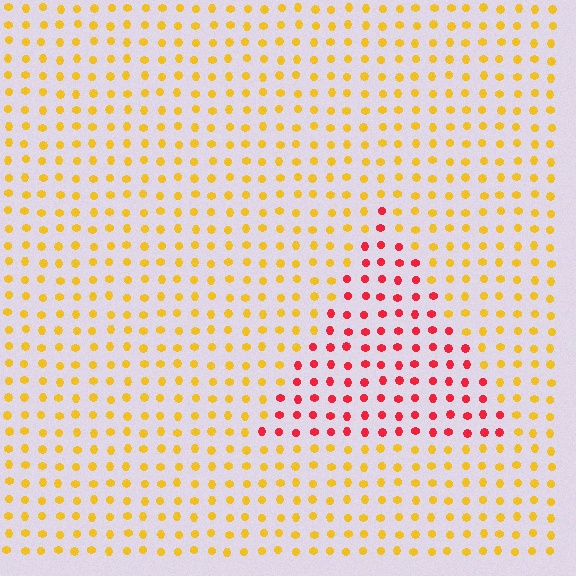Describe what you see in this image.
The image is filled with small yellow elements in a uniform arrangement. A triangle-shaped region is visible where the elements are tinted to a slightly different hue, forming a subtle color boundary.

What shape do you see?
I see a triangle.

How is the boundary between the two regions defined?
The boundary is defined purely by a slight shift in hue (about 54 degrees). Spacing, size, and orientation are identical on both sides.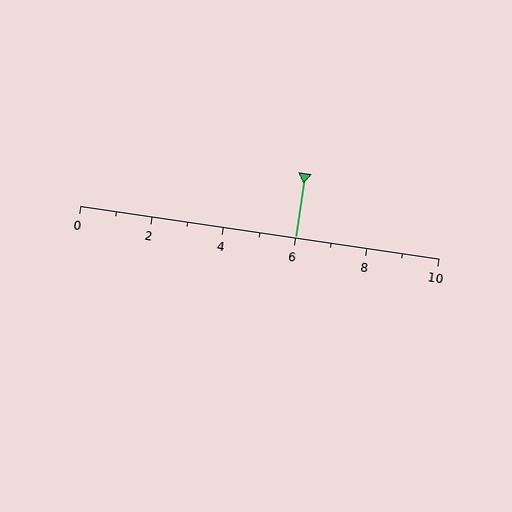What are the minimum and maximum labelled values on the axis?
The axis runs from 0 to 10.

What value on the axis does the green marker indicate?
The marker indicates approximately 6.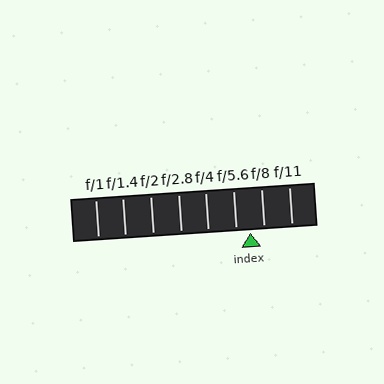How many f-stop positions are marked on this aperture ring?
There are 8 f-stop positions marked.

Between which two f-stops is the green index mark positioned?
The index mark is between f/5.6 and f/8.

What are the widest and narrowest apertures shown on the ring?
The widest aperture shown is f/1 and the narrowest is f/11.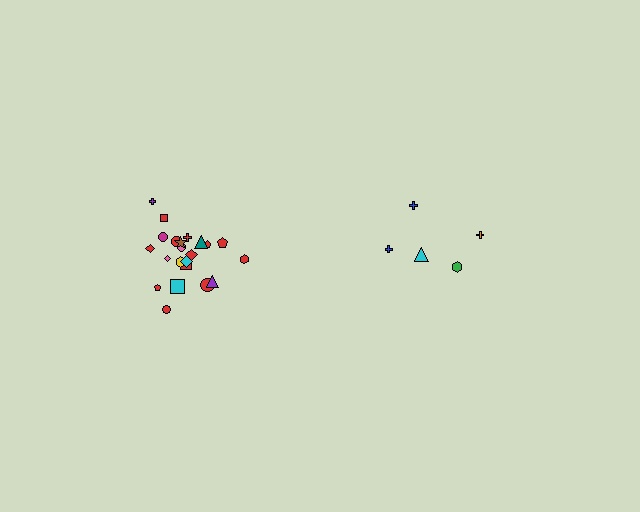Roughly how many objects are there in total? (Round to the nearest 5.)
Roughly 25 objects in total.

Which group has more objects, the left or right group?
The left group.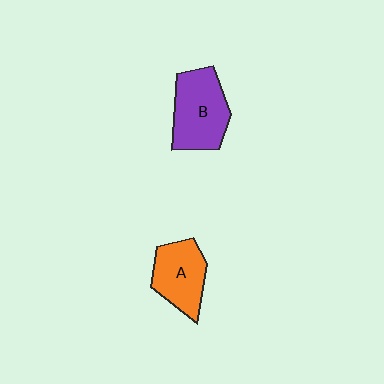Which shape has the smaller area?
Shape A (orange).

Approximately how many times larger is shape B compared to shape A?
Approximately 1.2 times.